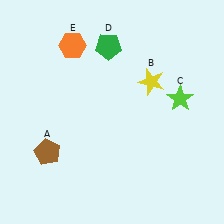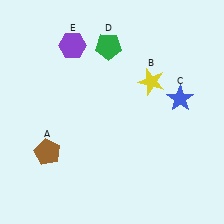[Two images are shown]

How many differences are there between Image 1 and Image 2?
There are 2 differences between the two images.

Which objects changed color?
C changed from lime to blue. E changed from orange to purple.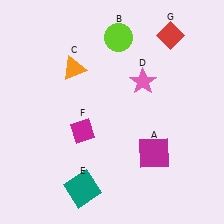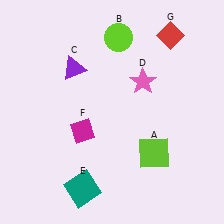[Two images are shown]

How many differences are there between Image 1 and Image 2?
There are 2 differences between the two images.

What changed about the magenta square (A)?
In Image 1, A is magenta. In Image 2, it changed to lime.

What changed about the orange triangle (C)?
In Image 1, C is orange. In Image 2, it changed to purple.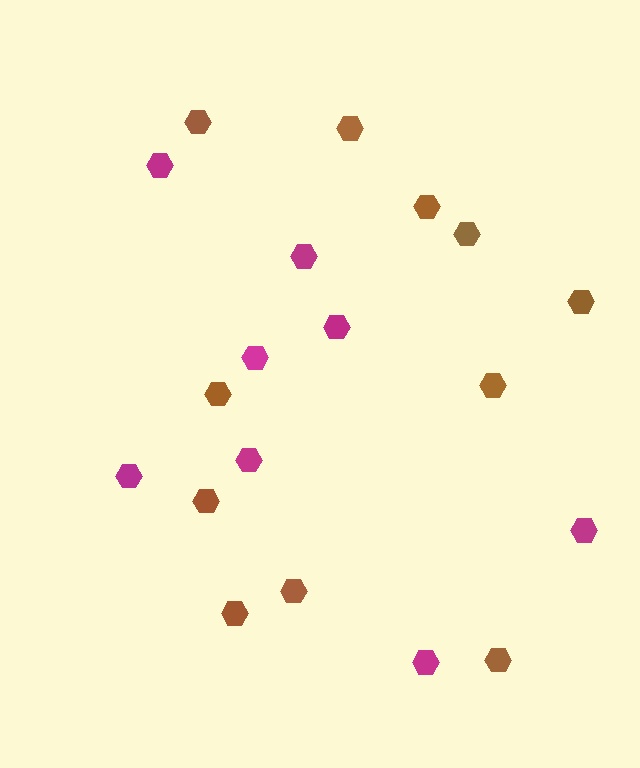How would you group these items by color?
There are 2 groups: one group of brown hexagons (11) and one group of magenta hexagons (8).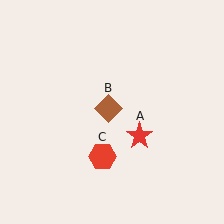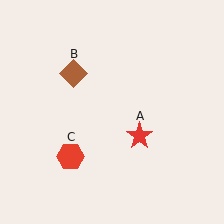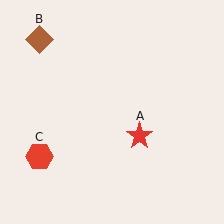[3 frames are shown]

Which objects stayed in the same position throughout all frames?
Red star (object A) remained stationary.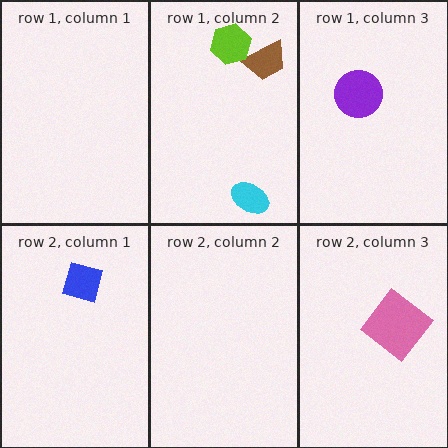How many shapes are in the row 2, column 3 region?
1.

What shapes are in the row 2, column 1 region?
The blue diamond.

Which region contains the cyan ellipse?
The row 1, column 2 region.